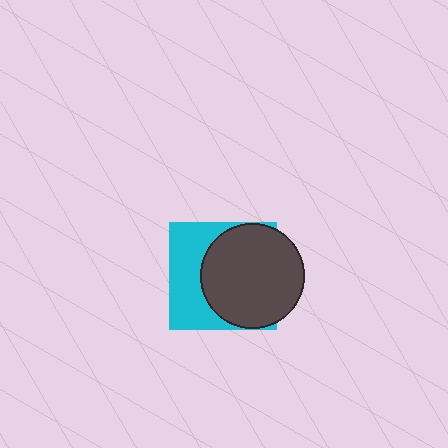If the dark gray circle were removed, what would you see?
You would see the complete cyan square.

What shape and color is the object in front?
The object in front is a dark gray circle.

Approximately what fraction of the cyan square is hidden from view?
Roughly 59% of the cyan square is hidden behind the dark gray circle.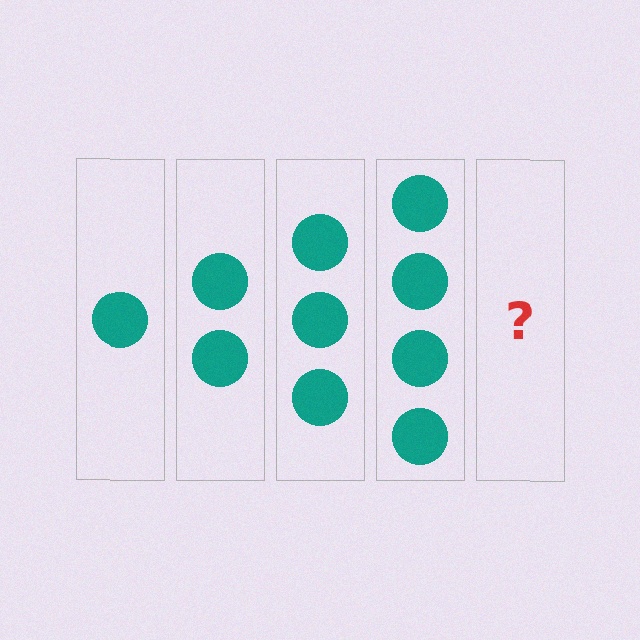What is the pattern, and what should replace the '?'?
The pattern is that each step adds one more circle. The '?' should be 5 circles.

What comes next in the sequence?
The next element should be 5 circles.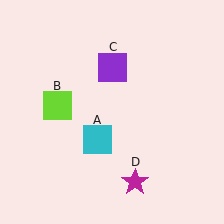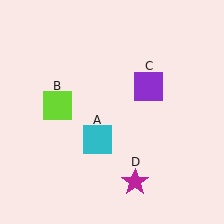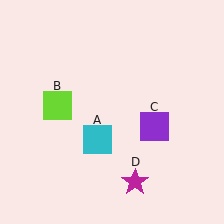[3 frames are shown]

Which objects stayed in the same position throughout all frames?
Cyan square (object A) and lime square (object B) and magenta star (object D) remained stationary.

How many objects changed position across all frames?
1 object changed position: purple square (object C).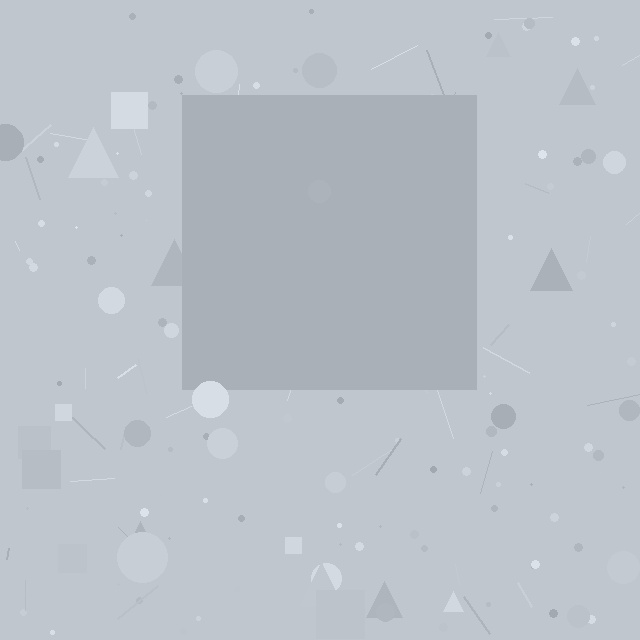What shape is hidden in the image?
A square is hidden in the image.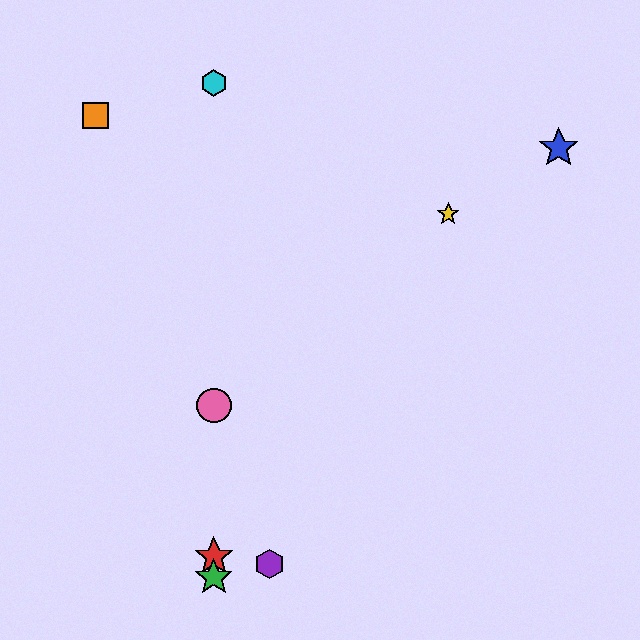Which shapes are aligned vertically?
The red star, the green star, the cyan hexagon, the pink circle are aligned vertically.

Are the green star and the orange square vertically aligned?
No, the green star is at x≈214 and the orange square is at x≈95.